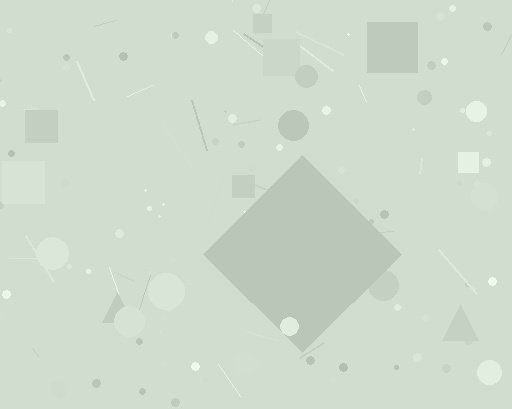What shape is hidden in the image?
A diamond is hidden in the image.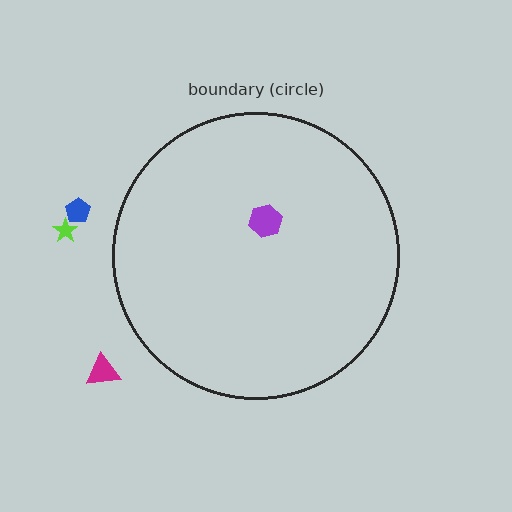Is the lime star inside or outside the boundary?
Outside.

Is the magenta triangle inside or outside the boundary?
Outside.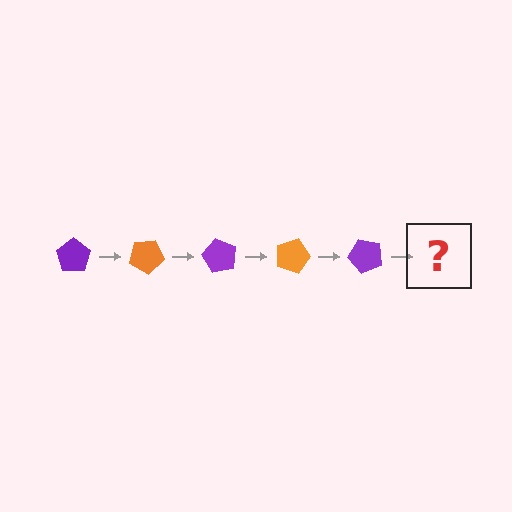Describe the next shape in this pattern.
It should be an orange pentagon, rotated 150 degrees from the start.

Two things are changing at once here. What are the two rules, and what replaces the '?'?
The two rules are that it rotates 30 degrees each step and the color cycles through purple and orange. The '?' should be an orange pentagon, rotated 150 degrees from the start.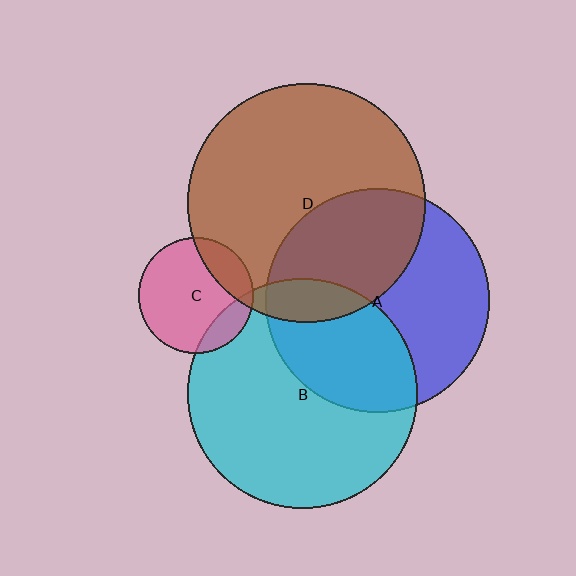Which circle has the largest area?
Circle D (brown).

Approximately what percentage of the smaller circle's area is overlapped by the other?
Approximately 40%.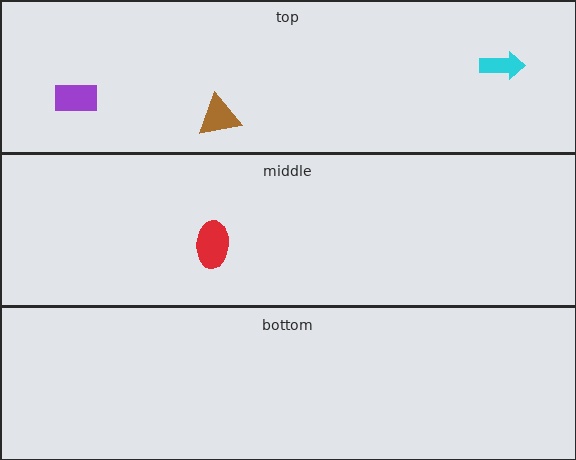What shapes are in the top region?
The brown triangle, the purple rectangle, the cyan arrow.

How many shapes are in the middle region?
1.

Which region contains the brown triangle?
The top region.